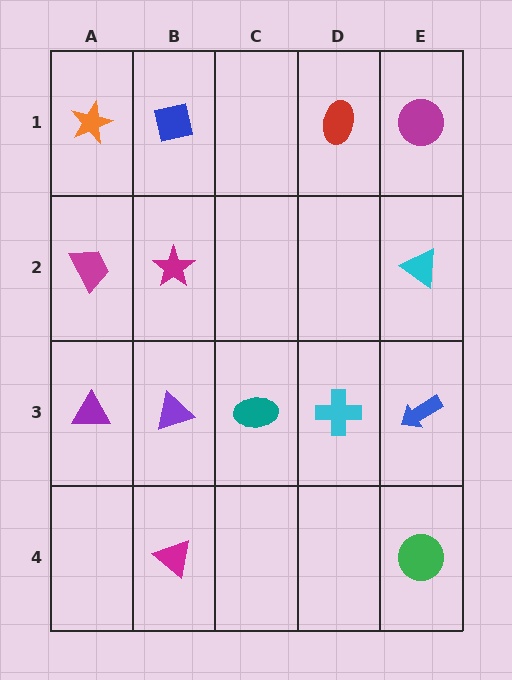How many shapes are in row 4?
2 shapes.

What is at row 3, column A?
A purple triangle.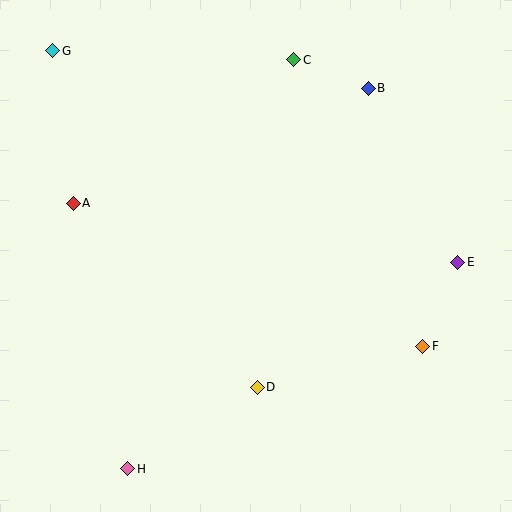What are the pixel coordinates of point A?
Point A is at (73, 203).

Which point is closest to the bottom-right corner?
Point F is closest to the bottom-right corner.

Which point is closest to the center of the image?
Point D at (257, 387) is closest to the center.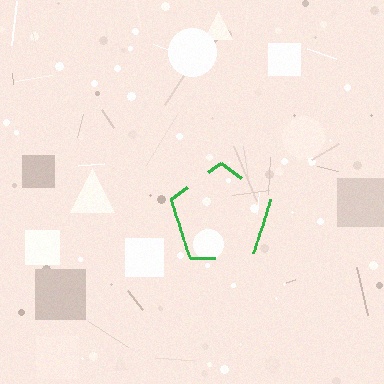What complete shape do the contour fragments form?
The contour fragments form a pentagon.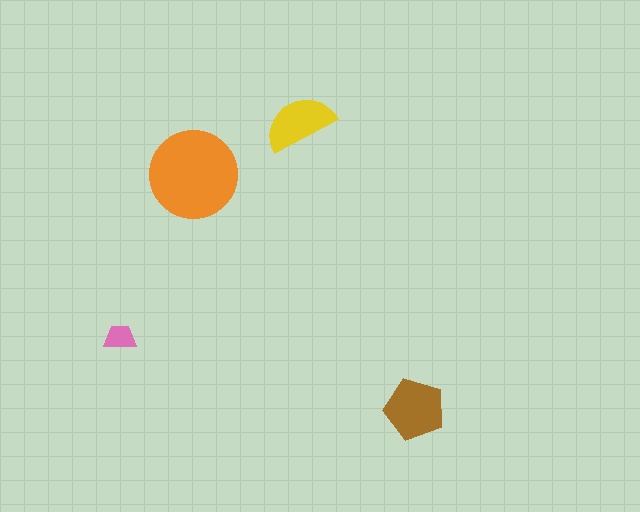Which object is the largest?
The orange circle.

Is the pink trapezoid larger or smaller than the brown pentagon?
Smaller.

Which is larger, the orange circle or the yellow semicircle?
The orange circle.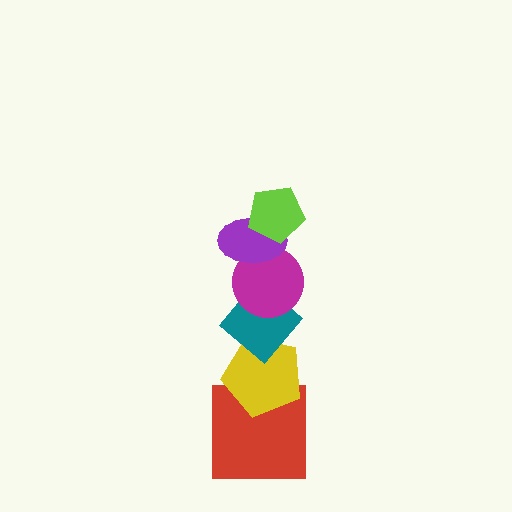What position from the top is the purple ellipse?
The purple ellipse is 2nd from the top.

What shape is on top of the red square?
The yellow pentagon is on top of the red square.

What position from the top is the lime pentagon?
The lime pentagon is 1st from the top.